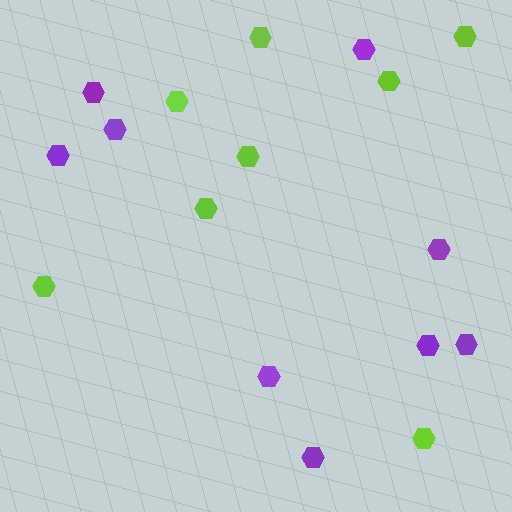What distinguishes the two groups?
There are 2 groups: one group of purple hexagons (9) and one group of lime hexagons (8).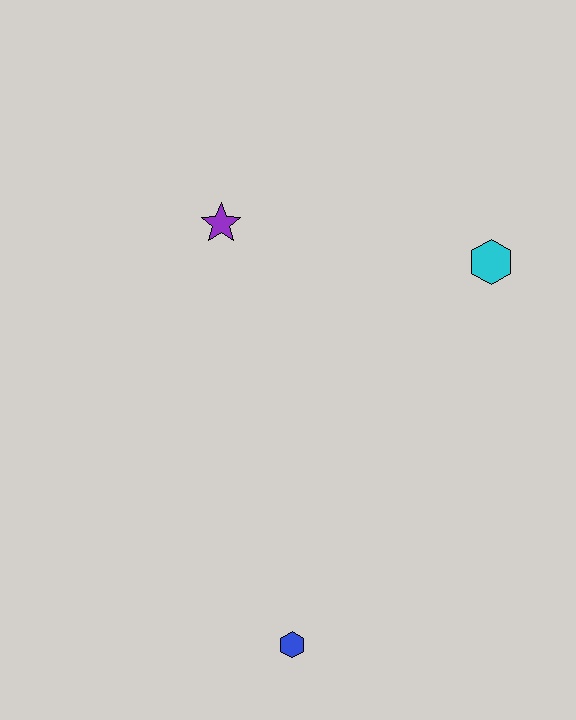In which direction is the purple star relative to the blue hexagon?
The purple star is above the blue hexagon.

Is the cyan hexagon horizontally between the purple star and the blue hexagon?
No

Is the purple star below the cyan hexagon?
No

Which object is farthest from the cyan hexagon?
The blue hexagon is farthest from the cyan hexagon.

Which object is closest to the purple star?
The cyan hexagon is closest to the purple star.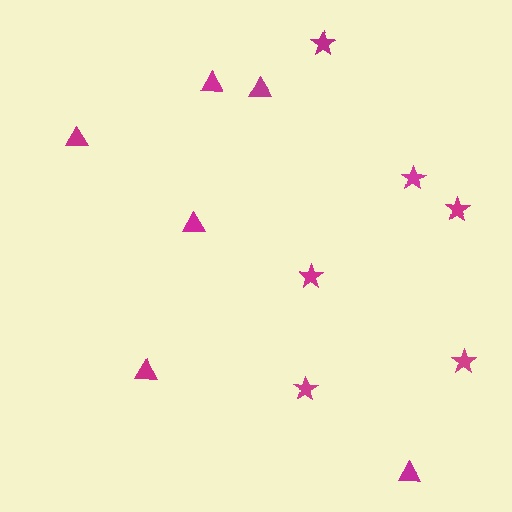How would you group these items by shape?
There are 2 groups: one group of triangles (6) and one group of stars (6).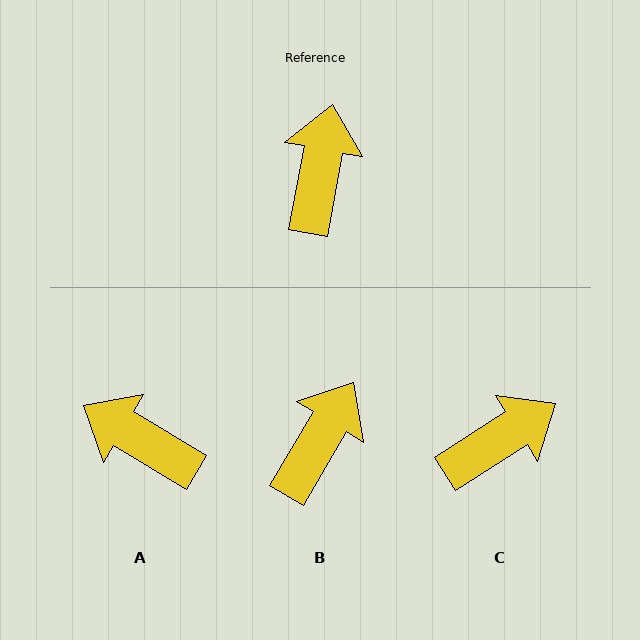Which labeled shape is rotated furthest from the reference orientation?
A, about 70 degrees away.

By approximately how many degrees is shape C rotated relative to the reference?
Approximately 46 degrees clockwise.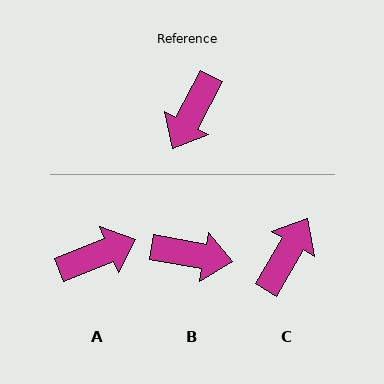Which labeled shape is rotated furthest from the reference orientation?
C, about 178 degrees away.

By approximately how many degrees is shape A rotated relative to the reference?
Approximately 140 degrees counter-clockwise.